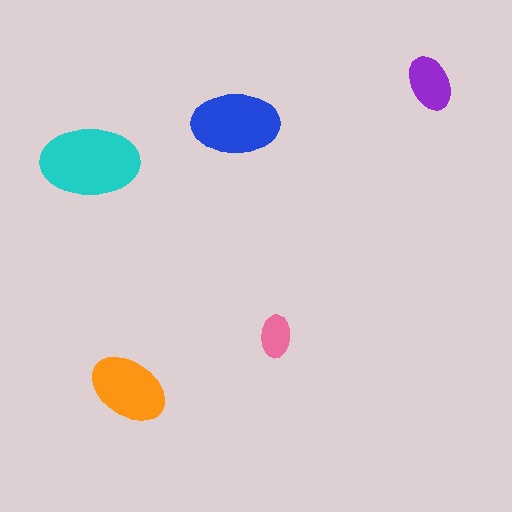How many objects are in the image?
There are 5 objects in the image.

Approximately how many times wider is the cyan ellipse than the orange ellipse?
About 1.5 times wider.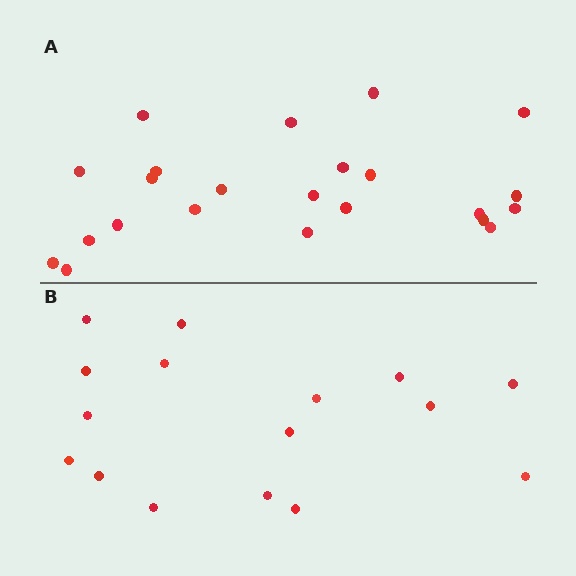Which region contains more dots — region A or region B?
Region A (the top region) has more dots.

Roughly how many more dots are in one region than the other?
Region A has roughly 8 or so more dots than region B.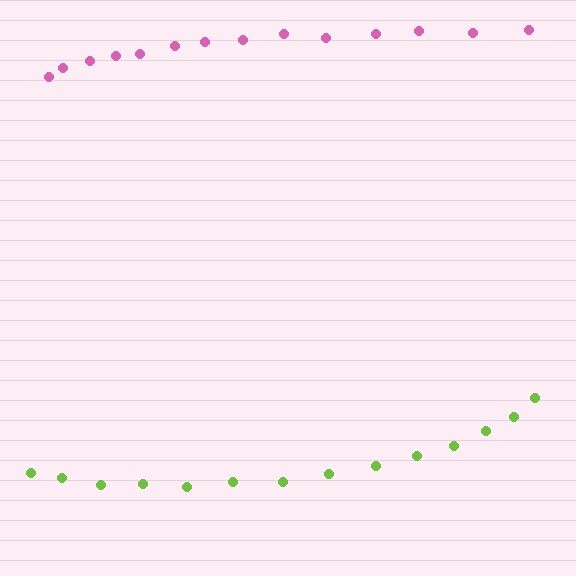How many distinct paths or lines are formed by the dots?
There are 2 distinct paths.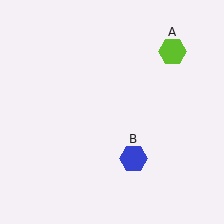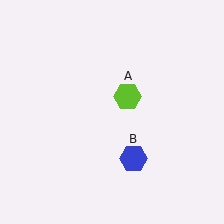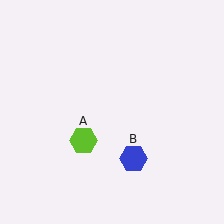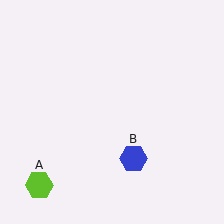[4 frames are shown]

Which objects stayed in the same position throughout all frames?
Blue hexagon (object B) remained stationary.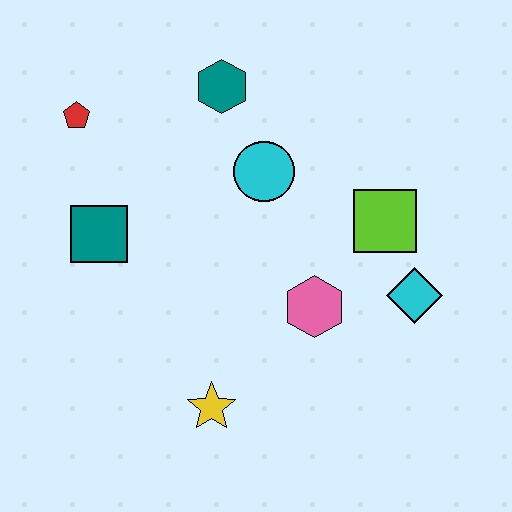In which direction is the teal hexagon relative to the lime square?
The teal hexagon is to the left of the lime square.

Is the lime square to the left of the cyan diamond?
Yes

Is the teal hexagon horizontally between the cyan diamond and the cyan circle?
No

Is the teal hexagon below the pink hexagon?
No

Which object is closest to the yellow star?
The pink hexagon is closest to the yellow star.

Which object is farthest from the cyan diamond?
The red pentagon is farthest from the cyan diamond.